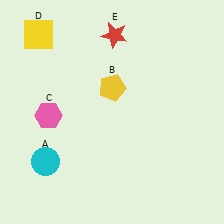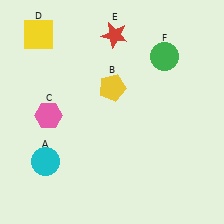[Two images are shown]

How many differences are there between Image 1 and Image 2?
There is 1 difference between the two images.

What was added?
A green circle (F) was added in Image 2.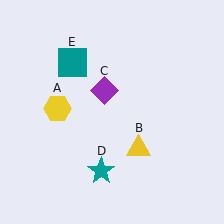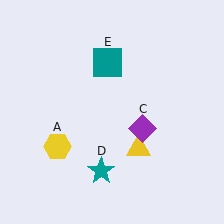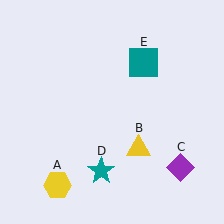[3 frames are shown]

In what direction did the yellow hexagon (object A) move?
The yellow hexagon (object A) moved down.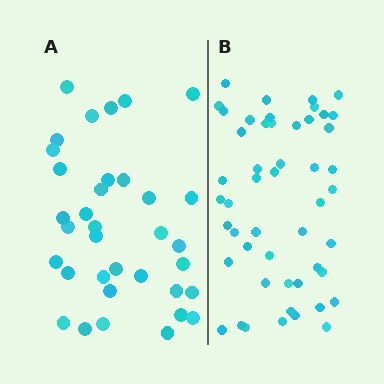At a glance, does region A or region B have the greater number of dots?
Region B (the right region) has more dots.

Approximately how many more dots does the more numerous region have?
Region B has approximately 15 more dots than region A.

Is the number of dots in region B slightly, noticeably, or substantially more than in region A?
Region B has noticeably more, but not dramatically so. The ratio is roughly 1.4 to 1.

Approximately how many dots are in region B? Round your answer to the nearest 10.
About 50 dots.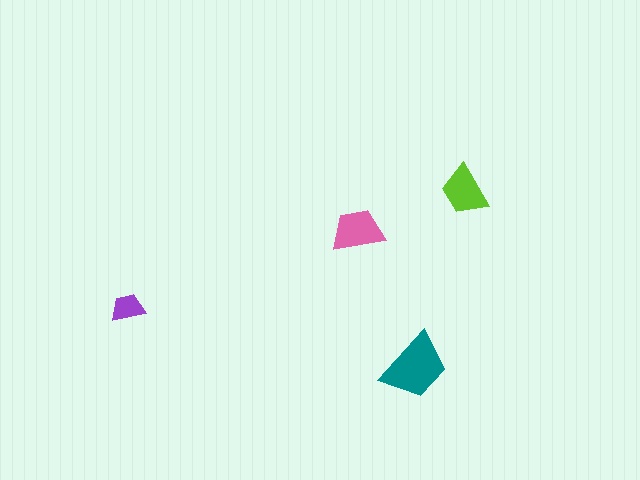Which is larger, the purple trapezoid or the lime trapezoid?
The lime one.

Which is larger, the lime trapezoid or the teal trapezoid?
The teal one.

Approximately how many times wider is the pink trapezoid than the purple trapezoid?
About 1.5 times wider.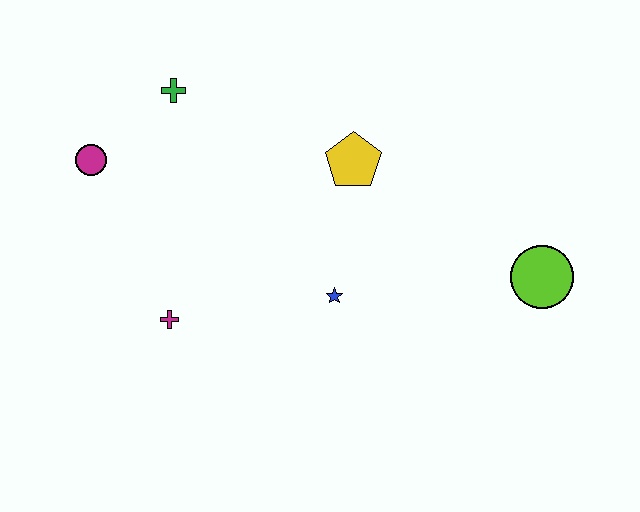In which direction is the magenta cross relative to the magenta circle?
The magenta cross is below the magenta circle.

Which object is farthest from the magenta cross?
The lime circle is farthest from the magenta cross.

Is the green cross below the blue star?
No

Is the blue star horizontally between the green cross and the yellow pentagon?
Yes